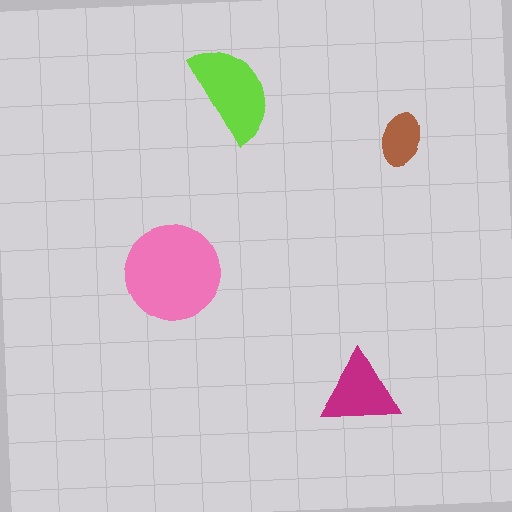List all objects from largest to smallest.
The pink circle, the lime semicircle, the magenta triangle, the brown ellipse.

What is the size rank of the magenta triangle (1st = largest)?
3rd.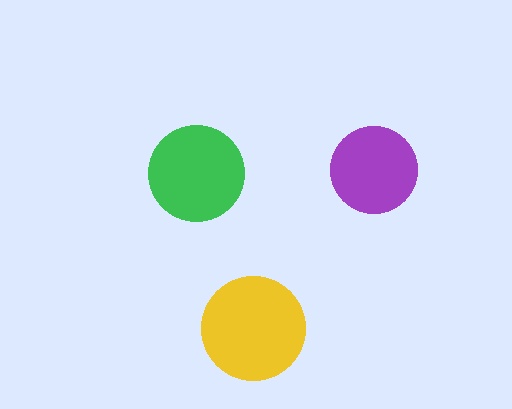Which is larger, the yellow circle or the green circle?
The yellow one.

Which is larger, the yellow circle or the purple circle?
The yellow one.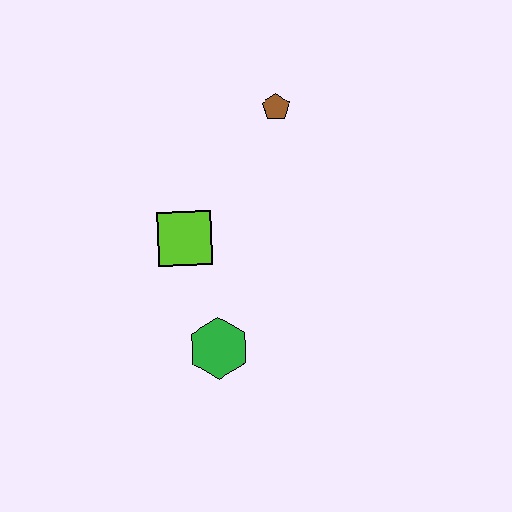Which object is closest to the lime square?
The green hexagon is closest to the lime square.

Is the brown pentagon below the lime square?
No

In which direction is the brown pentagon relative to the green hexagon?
The brown pentagon is above the green hexagon.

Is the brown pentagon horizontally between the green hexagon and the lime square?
No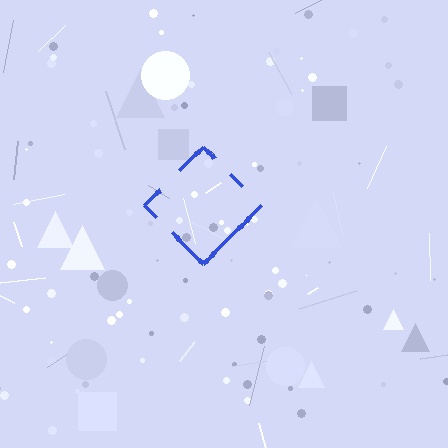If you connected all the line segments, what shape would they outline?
They would outline a diamond.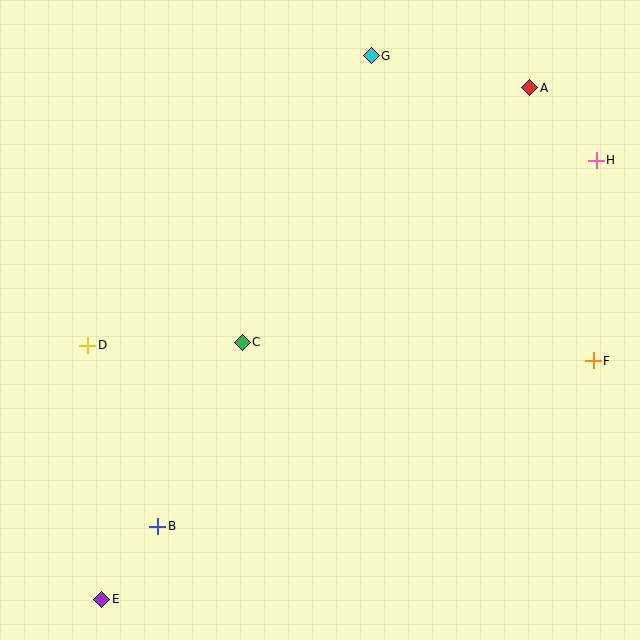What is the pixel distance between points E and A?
The distance between E and A is 667 pixels.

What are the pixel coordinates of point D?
Point D is at (88, 345).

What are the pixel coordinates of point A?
Point A is at (530, 88).